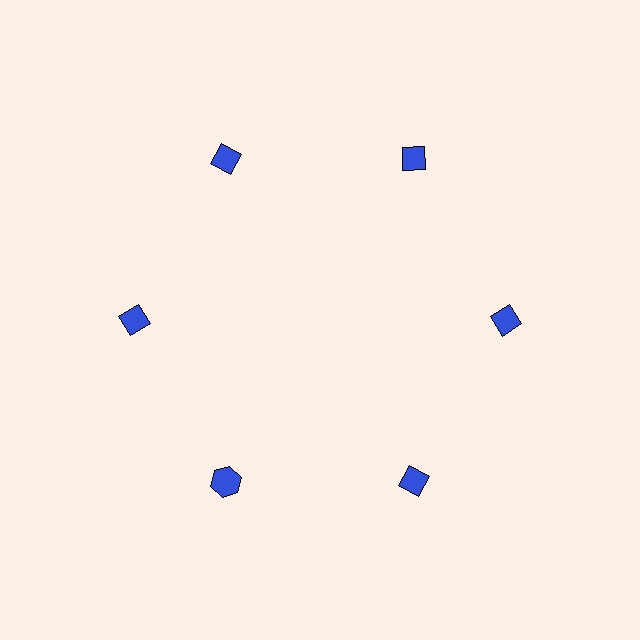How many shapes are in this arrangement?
There are 6 shapes arranged in a ring pattern.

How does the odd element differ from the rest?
It has a different shape: hexagon instead of diamond.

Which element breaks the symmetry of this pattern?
The blue hexagon at roughly the 7 o'clock position breaks the symmetry. All other shapes are blue diamonds.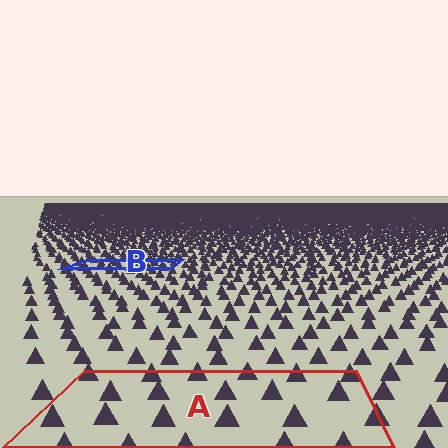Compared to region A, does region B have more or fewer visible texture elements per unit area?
Region B has more texture elements per unit area — they are packed more densely because it is farther away.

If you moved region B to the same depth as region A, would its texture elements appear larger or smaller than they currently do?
They would appear larger. At a closer depth, the same texture elements are projected at a bigger on-screen size.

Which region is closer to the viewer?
Region A is closer. The texture elements there are larger and more spread out.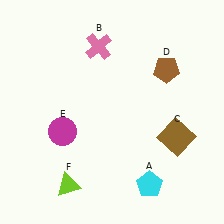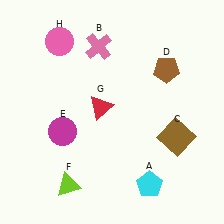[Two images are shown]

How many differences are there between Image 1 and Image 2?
There are 2 differences between the two images.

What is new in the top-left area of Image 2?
A red triangle (G) was added in the top-left area of Image 2.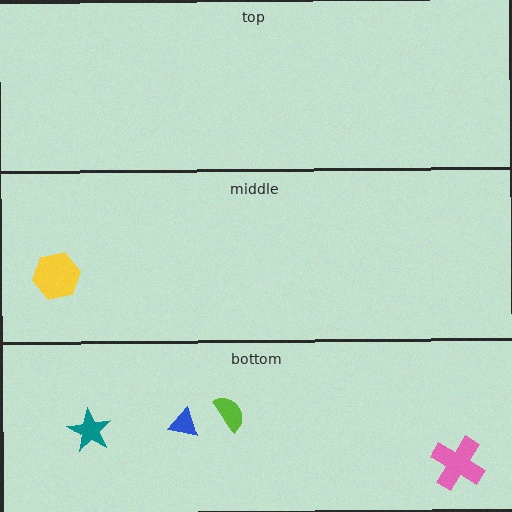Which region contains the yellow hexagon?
The middle region.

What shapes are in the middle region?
The yellow hexagon.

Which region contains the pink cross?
The bottom region.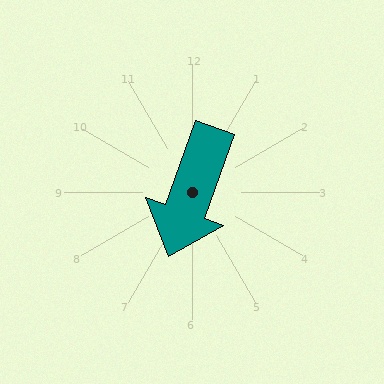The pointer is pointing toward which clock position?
Roughly 7 o'clock.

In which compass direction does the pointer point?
South.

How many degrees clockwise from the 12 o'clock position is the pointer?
Approximately 200 degrees.